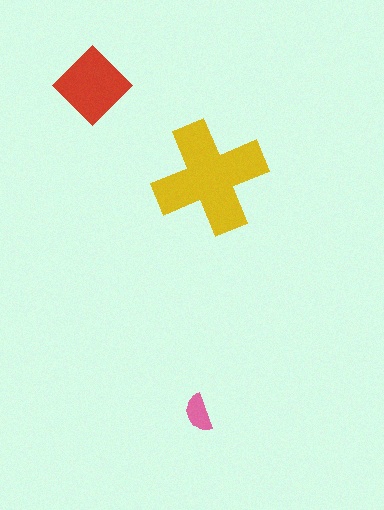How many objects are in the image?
There are 3 objects in the image.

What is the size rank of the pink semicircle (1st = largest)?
3rd.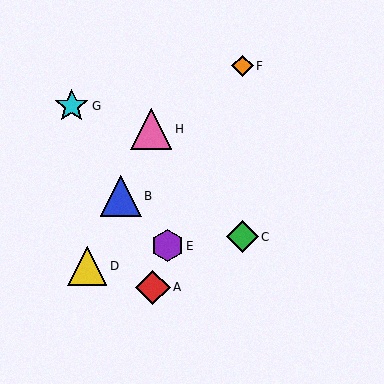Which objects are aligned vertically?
Objects C, F are aligned vertically.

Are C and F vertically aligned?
Yes, both are at x≈242.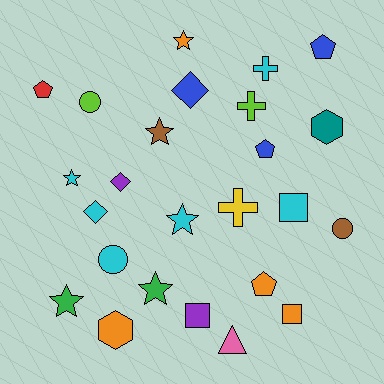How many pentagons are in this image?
There are 4 pentagons.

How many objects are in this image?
There are 25 objects.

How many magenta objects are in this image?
There are no magenta objects.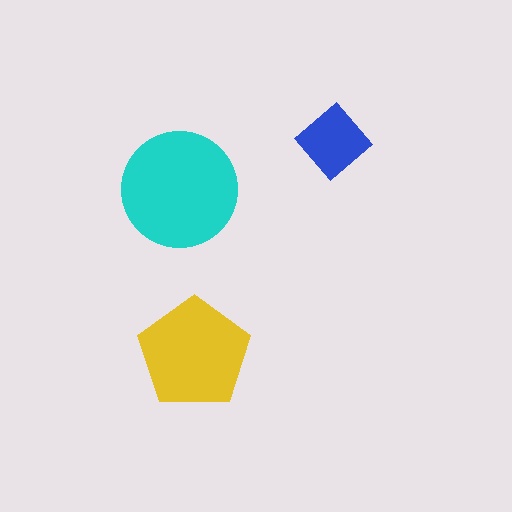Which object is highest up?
The blue diamond is topmost.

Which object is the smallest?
The blue diamond.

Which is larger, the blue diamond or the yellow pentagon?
The yellow pentagon.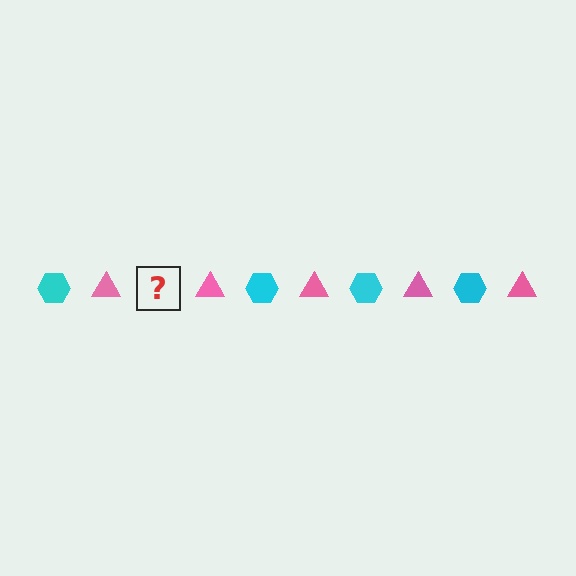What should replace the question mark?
The question mark should be replaced with a cyan hexagon.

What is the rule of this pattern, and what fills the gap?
The rule is that the pattern alternates between cyan hexagon and pink triangle. The gap should be filled with a cyan hexagon.